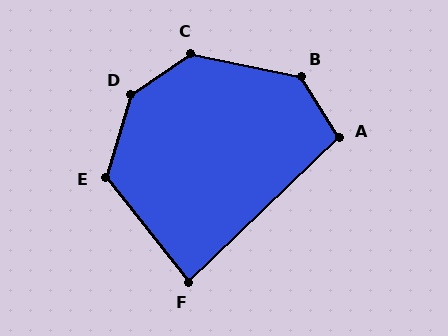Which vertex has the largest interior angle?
D, at approximately 141 degrees.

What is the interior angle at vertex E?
Approximately 125 degrees (obtuse).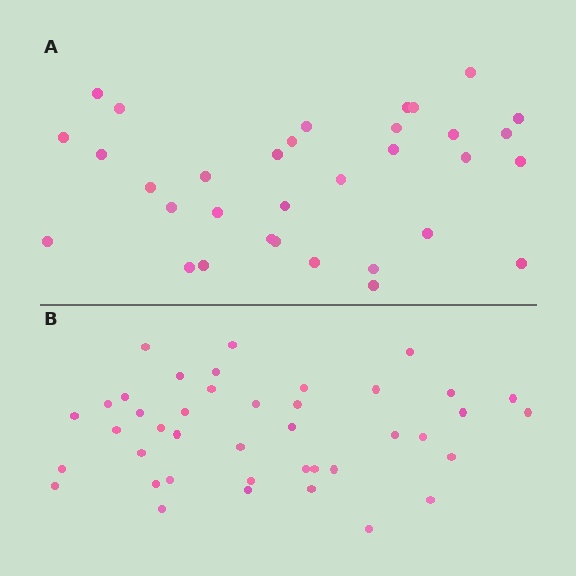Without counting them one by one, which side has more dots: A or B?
Region B (the bottom region) has more dots.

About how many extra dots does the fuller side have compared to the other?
Region B has roughly 8 or so more dots than region A.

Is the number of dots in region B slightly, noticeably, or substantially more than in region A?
Region B has only slightly more — the two regions are fairly close. The ratio is roughly 1.2 to 1.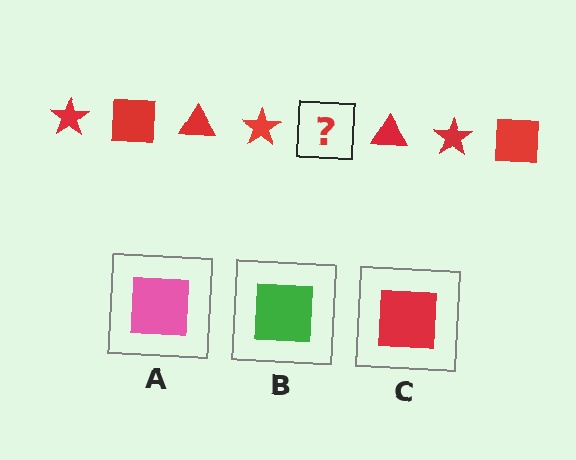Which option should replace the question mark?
Option C.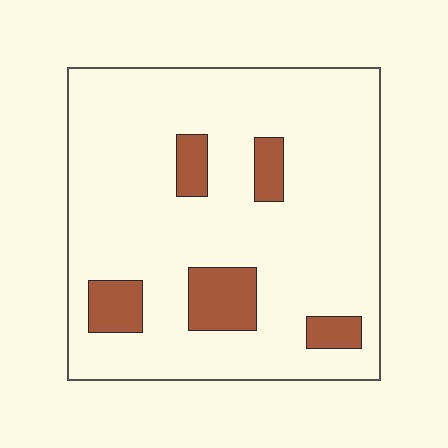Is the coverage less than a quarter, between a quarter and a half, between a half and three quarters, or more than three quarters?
Less than a quarter.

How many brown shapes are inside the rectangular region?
5.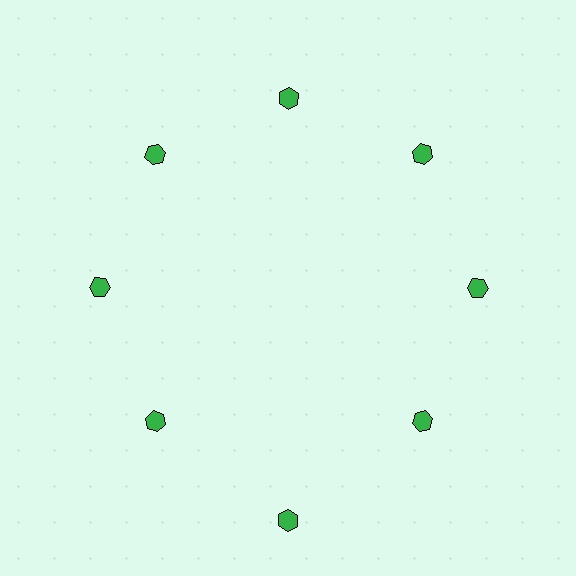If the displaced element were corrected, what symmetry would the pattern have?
It would have 8-fold rotational symmetry — the pattern would map onto itself every 45 degrees.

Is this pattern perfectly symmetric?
No. The 8 green hexagons are arranged in a ring, but one element near the 6 o'clock position is pushed outward from the center, breaking the 8-fold rotational symmetry.